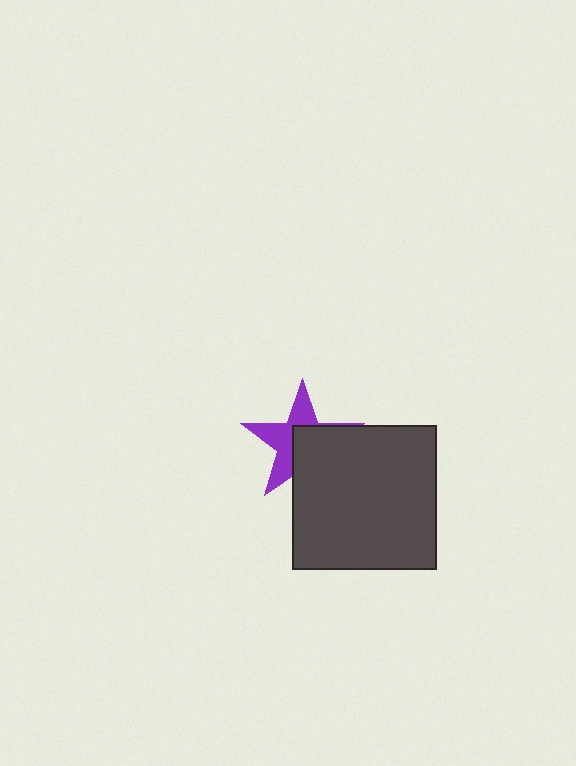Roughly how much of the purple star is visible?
About half of it is visible (roughly 49%).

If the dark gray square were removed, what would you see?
You would see the complete purple star.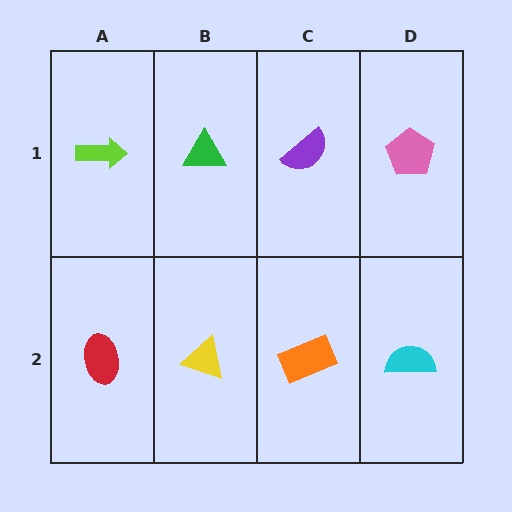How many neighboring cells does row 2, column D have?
2.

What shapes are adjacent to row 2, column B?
A green triangle (row 1, column B), a red ellipse (row 2, column A), an orange rectangle (row 2, column C).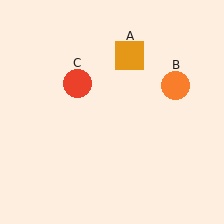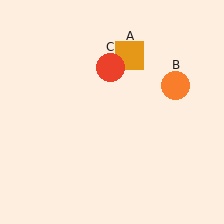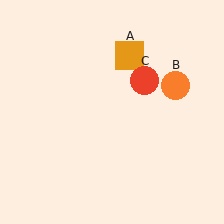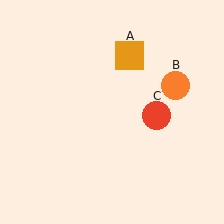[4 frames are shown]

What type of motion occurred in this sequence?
The red circle (object C) rotated clockwise around the center of the scene.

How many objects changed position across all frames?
1 object changed position: red circle (object C).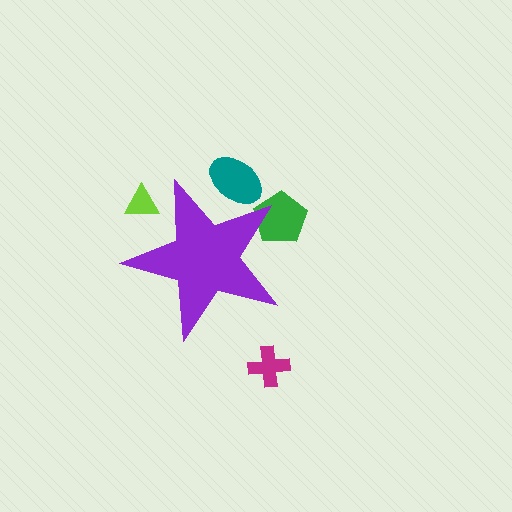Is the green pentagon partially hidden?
Yes, the green pentagon is partially hidden behind the purple star.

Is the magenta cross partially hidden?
No, the magenta cross is fully visible.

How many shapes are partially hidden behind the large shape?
3 shapes are partially hidden.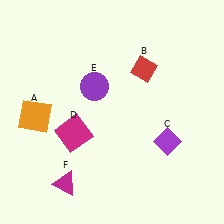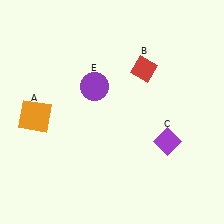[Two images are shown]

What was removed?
The magenta triangle (F), the magenta square (D) were removed in Image 2.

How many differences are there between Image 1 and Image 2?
There are 2 differences between the two images.